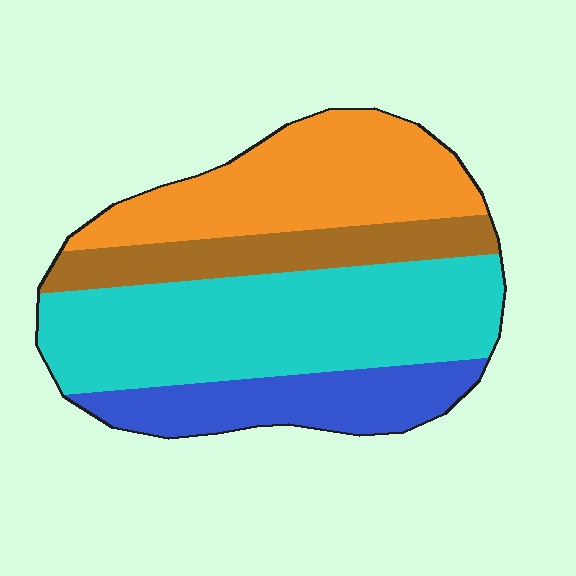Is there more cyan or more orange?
Cyan.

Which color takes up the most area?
Cyan, at roughly 40%.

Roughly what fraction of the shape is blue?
Blue covers 17% of the shape.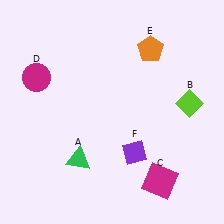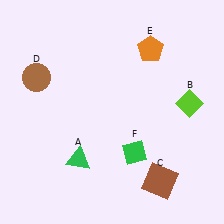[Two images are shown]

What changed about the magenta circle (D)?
In Image 1, D is magenta. In Image 2, it changed to brown.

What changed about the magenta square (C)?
In Image 1, C is magenta. In Image 2, it changed to brown.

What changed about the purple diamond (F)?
In Image 1, F is purple. In Image 2, it changed to green.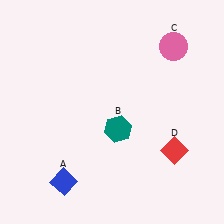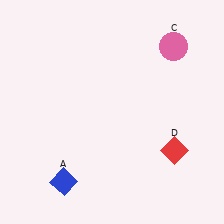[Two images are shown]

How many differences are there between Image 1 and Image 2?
There is 1 difference between the two images.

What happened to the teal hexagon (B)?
The teal hexagon (B) was removed in Image 2. It was in the bottom-right area of Image 1.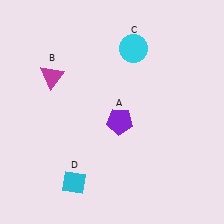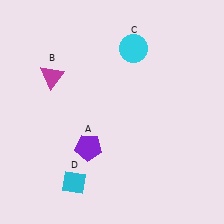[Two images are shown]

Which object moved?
The purple pentagon (A) moved left.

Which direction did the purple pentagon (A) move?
The purple pentagon (A) moved left.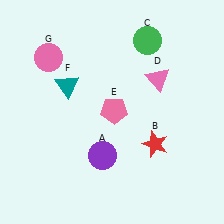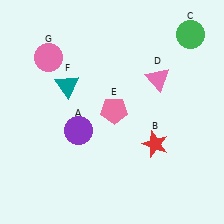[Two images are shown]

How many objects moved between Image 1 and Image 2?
2 objects moved between the two images.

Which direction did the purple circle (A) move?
The purple circle (A) moved up.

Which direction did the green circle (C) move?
The green circle (C) moved right.